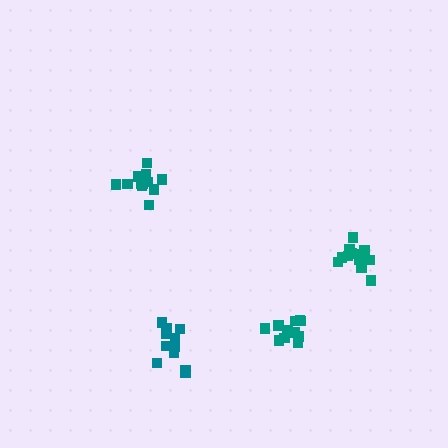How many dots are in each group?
Group 1: 15 dots, Group 2: 12 dots, Group 3: 11 dots, Group 4: 12 dots (50 total).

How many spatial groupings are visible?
There are 4 spatial groupings.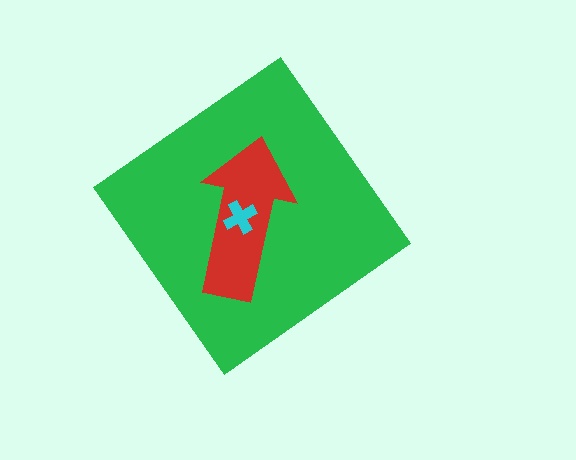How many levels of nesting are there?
3.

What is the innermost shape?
The cyan cross.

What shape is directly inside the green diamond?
The red arrow.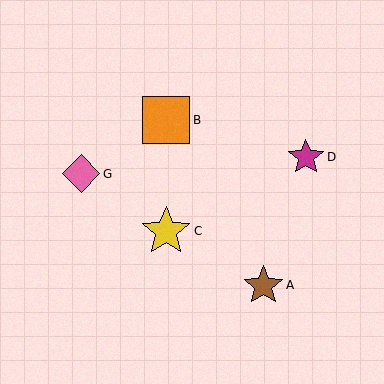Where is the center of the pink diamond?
The center of the pink diamond is at (81, 174).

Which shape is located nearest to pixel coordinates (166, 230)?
The yellow star (labeled C) at (166, 231) is nearest to that location.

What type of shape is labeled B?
Shape B is an orange square.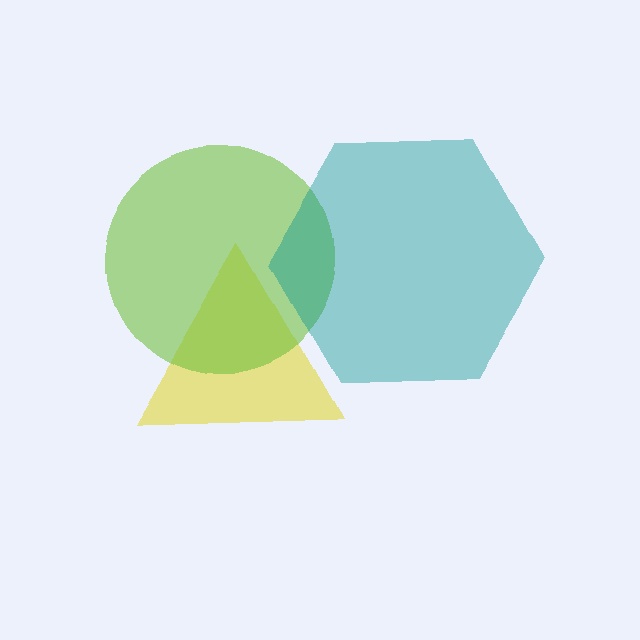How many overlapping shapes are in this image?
There are 3 overlapping shapes in the image.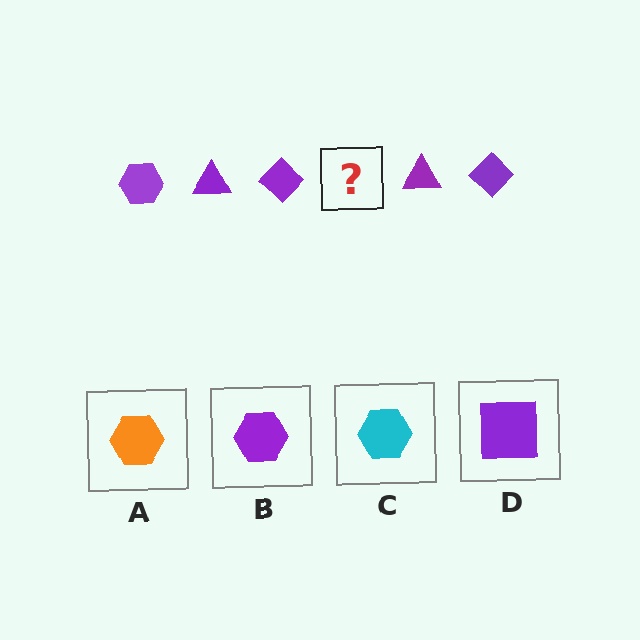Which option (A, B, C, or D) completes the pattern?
B.